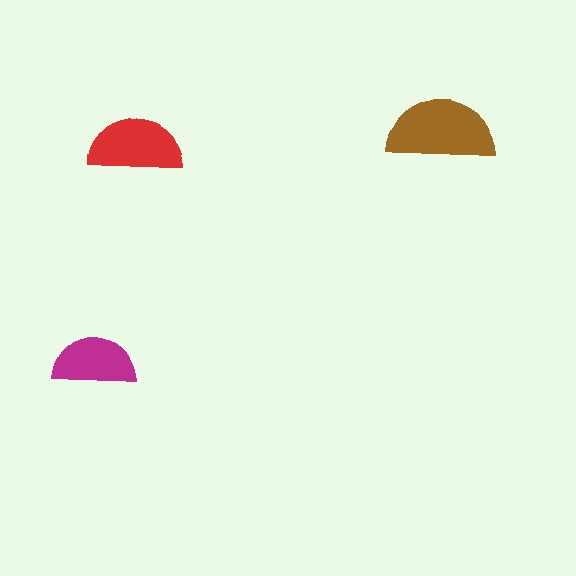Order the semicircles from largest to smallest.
the brown one, the red one, the magenta one.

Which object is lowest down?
The magenta semicircle is bottommost.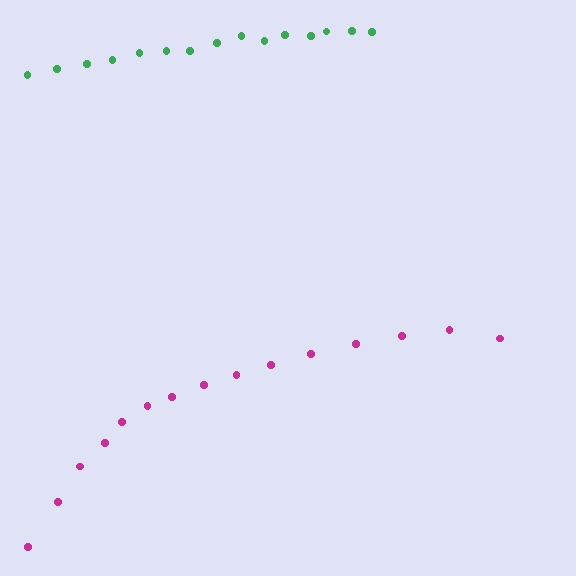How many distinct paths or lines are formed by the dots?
There are 2 distinct paths.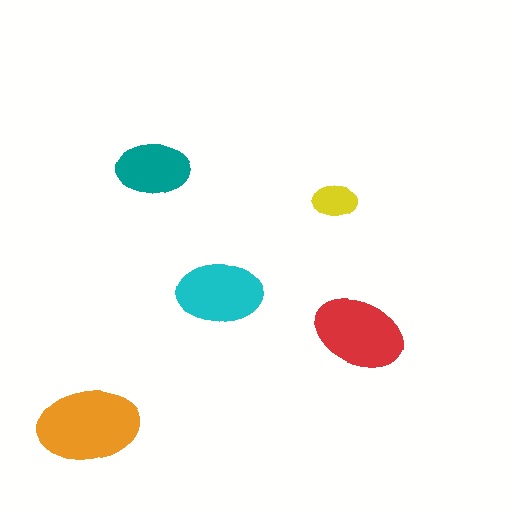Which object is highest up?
The teal ellipse is topmost.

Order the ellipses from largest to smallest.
the orange one, the red one, the cyan one, the teal one, the yellow one.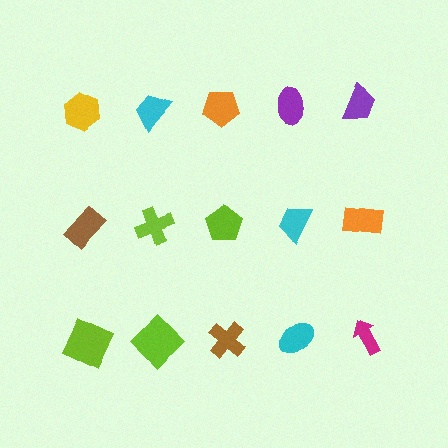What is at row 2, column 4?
A cyan trapezoid.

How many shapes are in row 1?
5 shapes.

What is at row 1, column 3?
An orange pentagon.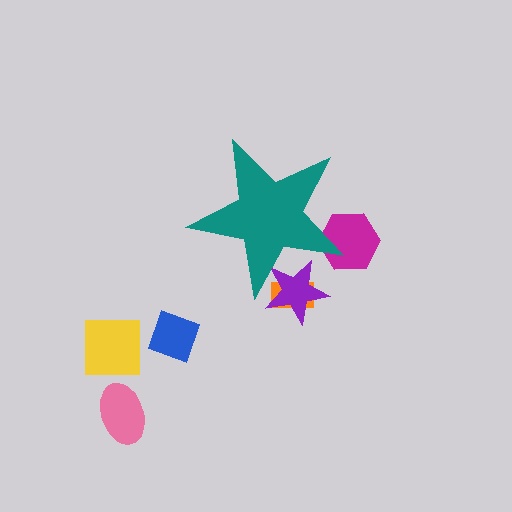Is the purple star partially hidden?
Yes, the purple star is partially hidden behind the teal star.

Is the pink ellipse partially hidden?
No, the pink ellipse is fully visible.